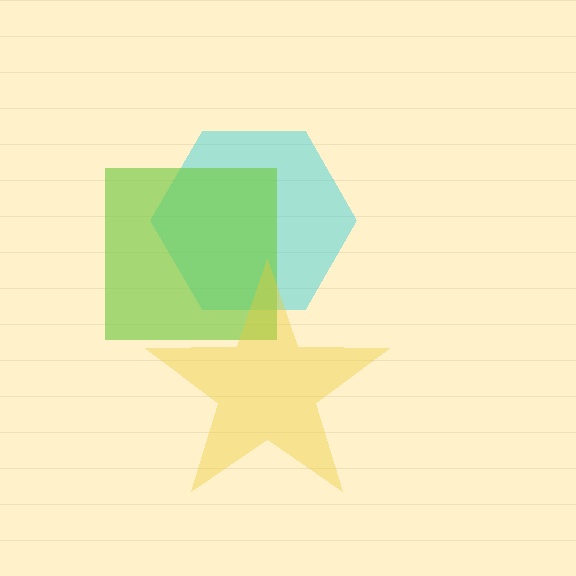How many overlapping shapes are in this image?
There are 3 overlapping shapes in the image.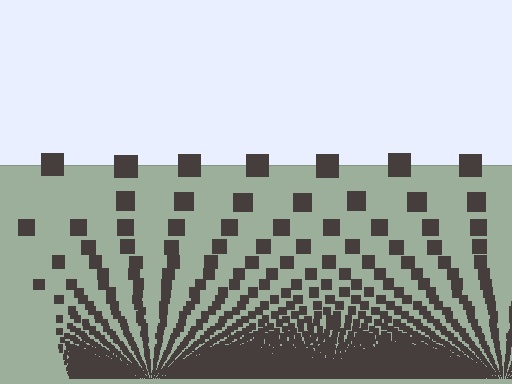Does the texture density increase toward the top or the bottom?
Density increases toward the bottom.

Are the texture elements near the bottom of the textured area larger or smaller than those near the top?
Smaller. The gradient is inverted — elements near the bottom are smaller and denser.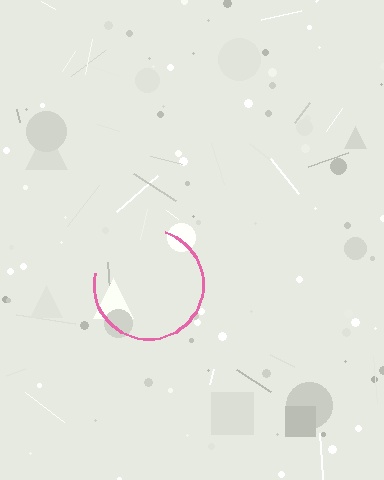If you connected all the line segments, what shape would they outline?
They would outline a circle.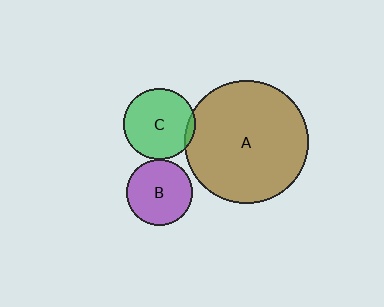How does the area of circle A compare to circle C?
Approximately 3.0 times.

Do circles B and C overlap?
Yes.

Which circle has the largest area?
Circle A (brown).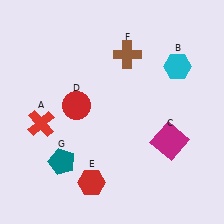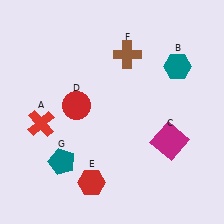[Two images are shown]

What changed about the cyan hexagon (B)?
In Image 1, B is cyan. In Image 2, it changed to teal.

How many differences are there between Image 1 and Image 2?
There is 1 difference between the two images.